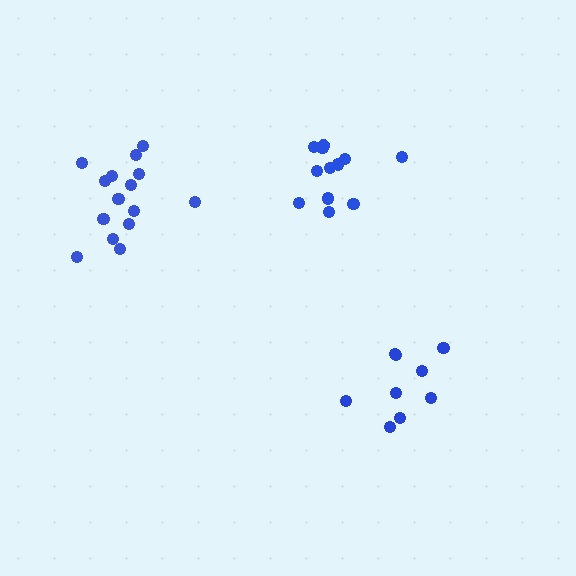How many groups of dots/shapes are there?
There are 3 groups.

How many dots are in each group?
Group 1: 15 dots, Group 2: 13 dots, Group 3: 9 dots (37 total).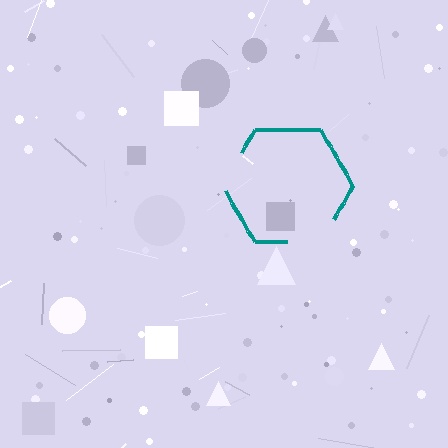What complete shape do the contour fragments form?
The contour fragments form a hexagon.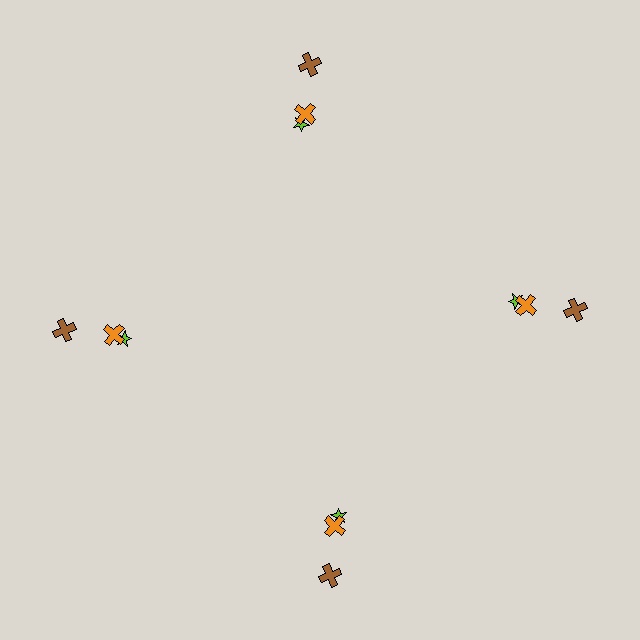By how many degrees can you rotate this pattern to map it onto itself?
The pattern maps onto itself every 90 degrees of rotation.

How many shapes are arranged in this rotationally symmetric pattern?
There are 12 shapes, arranged in 4 groups of 3.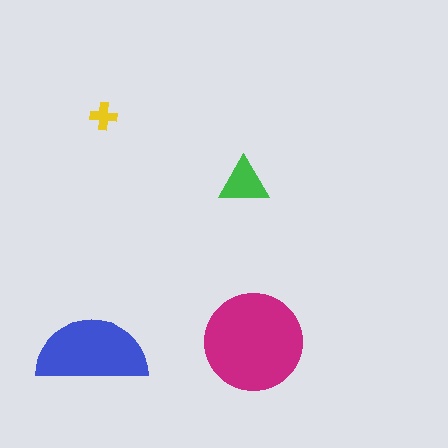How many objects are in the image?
There are 4 objects in the image.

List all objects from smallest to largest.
The yellow cross, the green triangle, the blue semicircle, the magenta circle.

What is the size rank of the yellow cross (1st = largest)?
4th.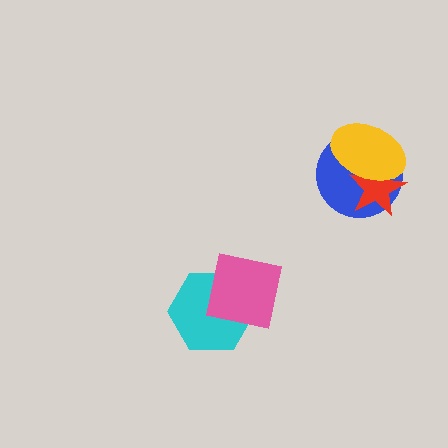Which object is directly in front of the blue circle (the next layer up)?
The red star is directly in front of the blue circle.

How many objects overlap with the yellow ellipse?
2 objects overlap with the yellow ellipse.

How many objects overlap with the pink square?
1 object overlaps with the pink square.